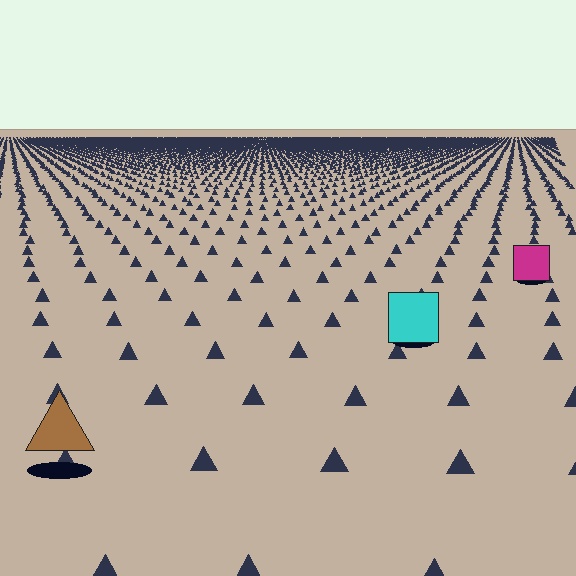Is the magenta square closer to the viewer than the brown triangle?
No. The brown triangle is closer — you can tell from the texture gradient: the ground texture is coarser near it.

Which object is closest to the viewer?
The brown triangle is closest. The texture marks near it are larger and more spread out.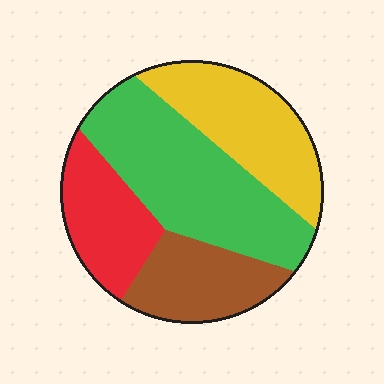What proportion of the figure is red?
Red covers around 20% of the figure.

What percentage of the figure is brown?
Brown covers about 20% of the figure.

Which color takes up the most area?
Green, at roughly 40%.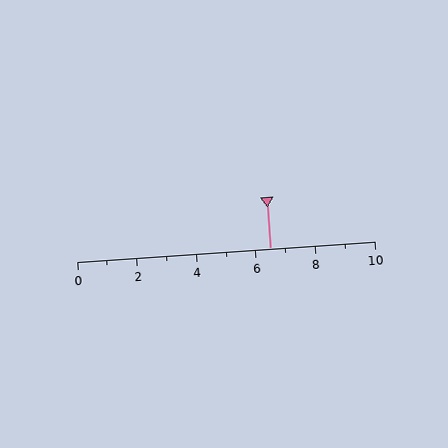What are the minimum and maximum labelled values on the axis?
The axis runs from 0 to 10.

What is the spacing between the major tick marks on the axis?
The major ticks are spaced 2 apart.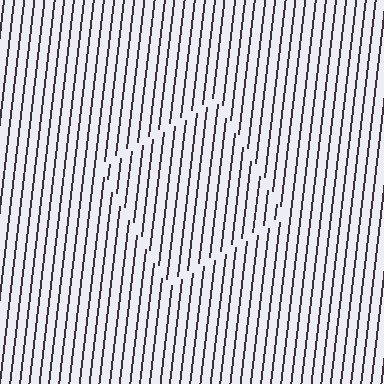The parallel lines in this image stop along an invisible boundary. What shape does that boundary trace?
An illusory square. The interior of the shape contains the same grating, shifted by half a period — the contour is defined by the phase discontinuity where line-ends from the inner and outer gratings abut.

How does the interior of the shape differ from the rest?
The interior of the shape contains the same grating, shifted by half a period — the contour is defined by the phase discontinuity where line-ends from the inner and outer gratings abut.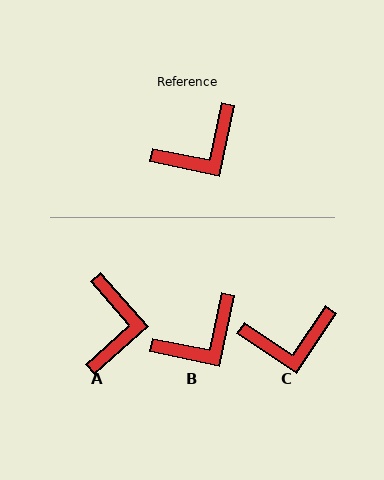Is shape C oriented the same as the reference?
No, it is off by about 22 degrees.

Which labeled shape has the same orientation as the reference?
B.